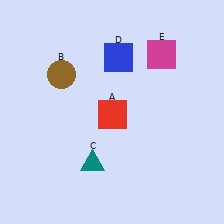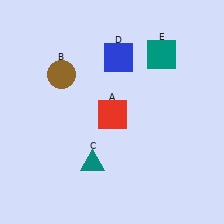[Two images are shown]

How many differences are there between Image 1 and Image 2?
There is 1 difference between the two images.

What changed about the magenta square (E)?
In Image 1, E is magenta. In Image 2, it changed to teal.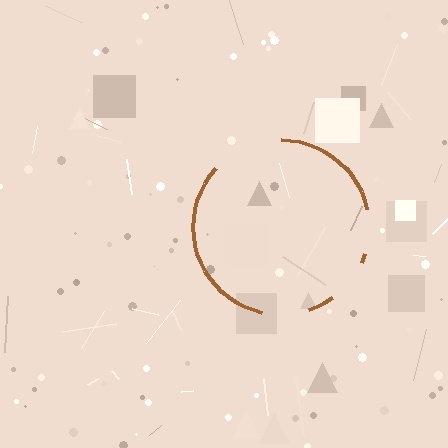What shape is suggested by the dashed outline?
The dashed outline suggests a circle.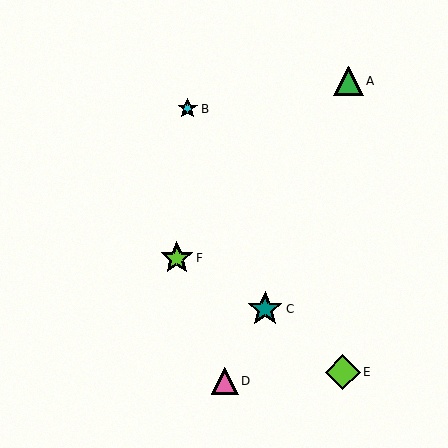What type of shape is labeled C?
Shape C is a teal star.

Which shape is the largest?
The lime diamond (labeled E) is the largest.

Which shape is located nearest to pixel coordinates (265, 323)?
The teal star (labeled C) at (265, 309) is nearest to that location.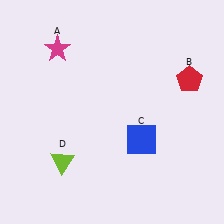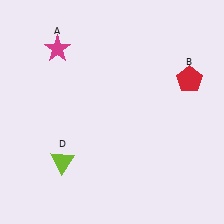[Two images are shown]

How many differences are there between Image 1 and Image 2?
There is 1 difference between the two images.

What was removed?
The blue square (C) was removed in Image 2.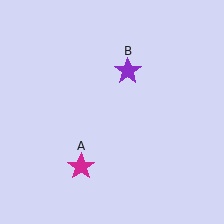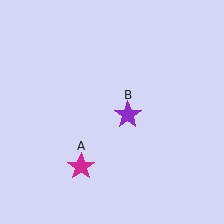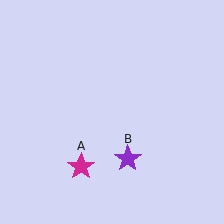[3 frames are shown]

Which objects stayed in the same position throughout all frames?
Magenta star (object A) remained stationary.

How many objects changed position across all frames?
1 object changed position: purple star (object B).